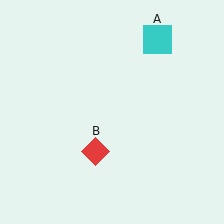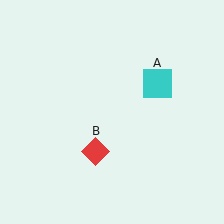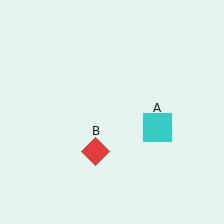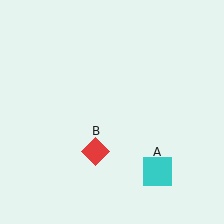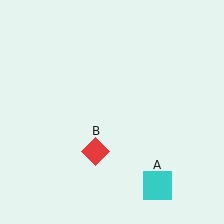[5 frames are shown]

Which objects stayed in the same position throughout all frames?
Red diamond (object B) remained stationary.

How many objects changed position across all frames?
1 object changed position: cyan square (object A).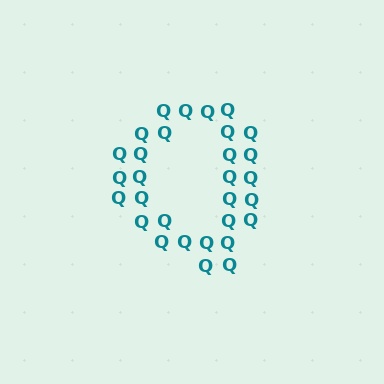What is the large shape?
The large shape is the letter Q.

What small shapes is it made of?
It is made of small letter Q's.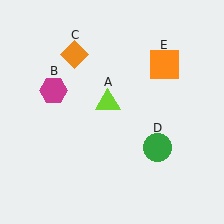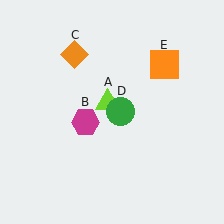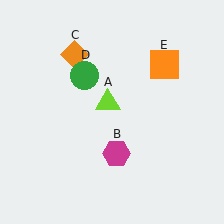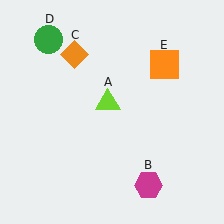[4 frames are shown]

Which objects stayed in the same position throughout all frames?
Lime triangle (object A) and orange diamond (object C) and orange square (object E) remained stationary.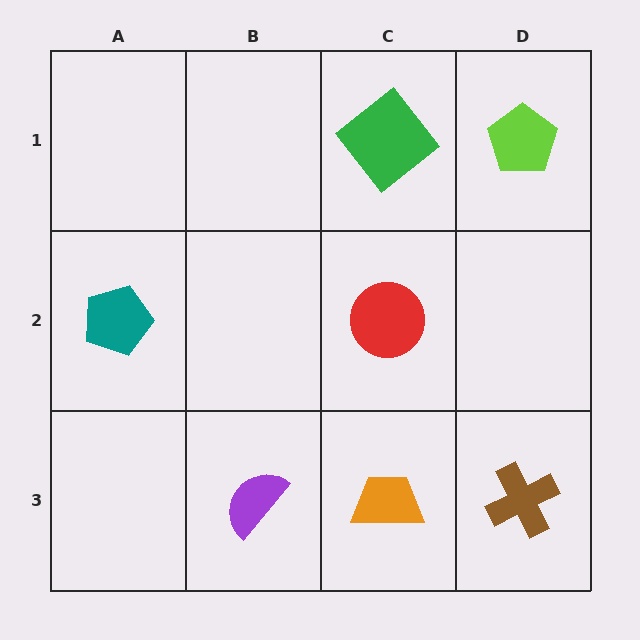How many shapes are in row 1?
2 shapes.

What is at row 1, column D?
A lime pentagon.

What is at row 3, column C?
An orange trapezoid.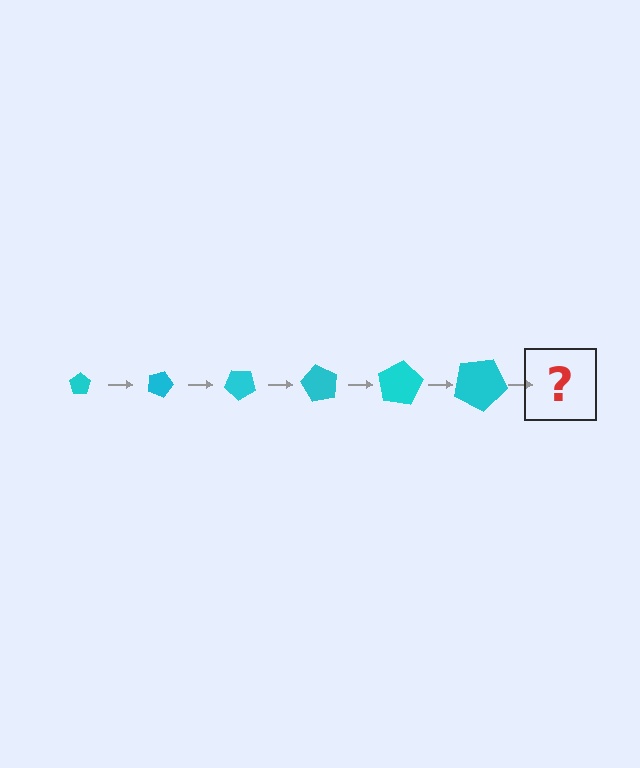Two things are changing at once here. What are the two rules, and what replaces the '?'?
The two rules are that the pentagon grows larger each step and it rotates 20 degrees each step. The '?' should be a pentagon, larger than the previous one and rotated 120 degrees from the start.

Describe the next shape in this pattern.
It should be a pentagon, larger than the previous one and rotated 120 degrees from the start.